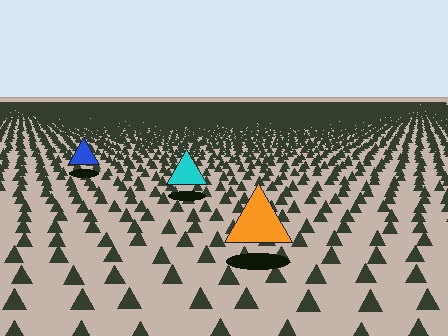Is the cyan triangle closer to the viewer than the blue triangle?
Yes. The cyan triangle is closer — you can tell from the texture gradient: the ground texture is coarser near it.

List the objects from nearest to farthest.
From nearest to farthest: the orange triangle, the cyan triangle, the blue triangle.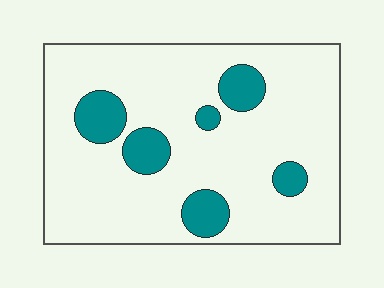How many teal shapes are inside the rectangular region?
6.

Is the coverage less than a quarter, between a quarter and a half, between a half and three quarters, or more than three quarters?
Less than a quarter.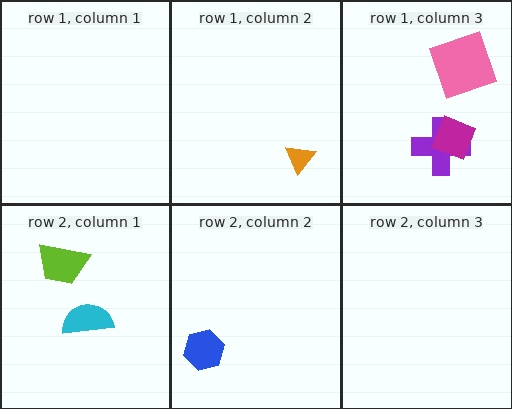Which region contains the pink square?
The row 1, column 3 region.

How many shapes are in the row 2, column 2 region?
1.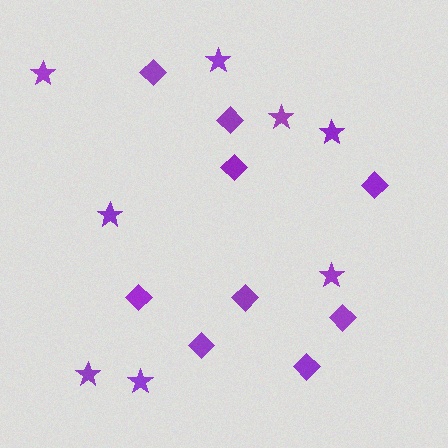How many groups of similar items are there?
There are 2 groups: one group of stars (8) and one group of diamonds (9).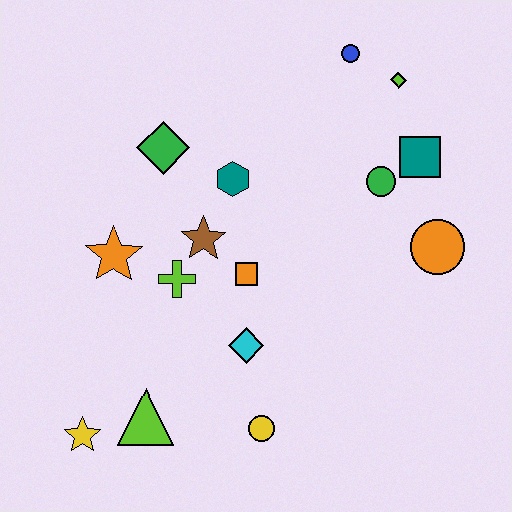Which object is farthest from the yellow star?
The lime diamond is farthest from the yellow star.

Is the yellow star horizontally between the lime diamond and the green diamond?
No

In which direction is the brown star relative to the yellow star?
The brown star is above the yellow star.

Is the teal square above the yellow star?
Yes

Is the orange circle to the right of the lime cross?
Yes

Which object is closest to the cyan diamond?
The orange square is closest to the cyan diamond.